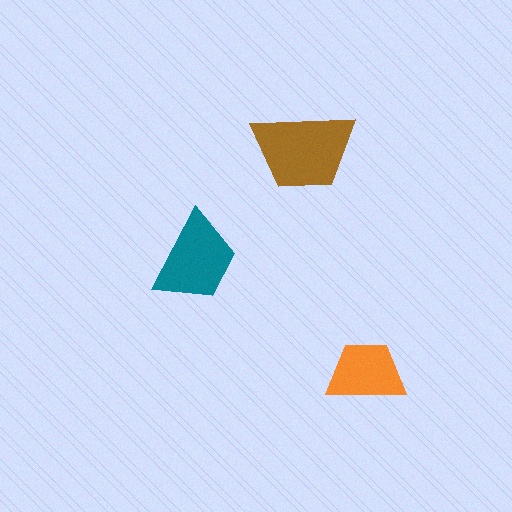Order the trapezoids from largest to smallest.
the brown one, the teal one, the orange one.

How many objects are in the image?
There are 3 objects in the image.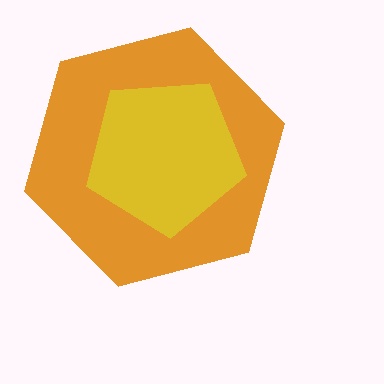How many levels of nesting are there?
2.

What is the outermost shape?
The orange hexagon.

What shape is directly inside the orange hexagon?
The yellow pentagon.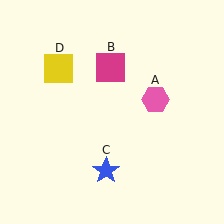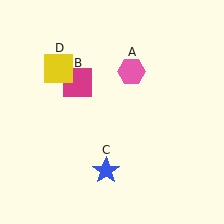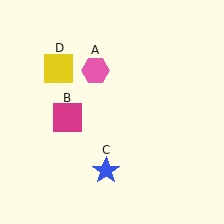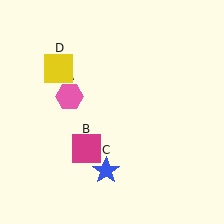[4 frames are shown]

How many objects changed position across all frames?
2 objects changed position: pink hexagon (object A), magenta square (object B).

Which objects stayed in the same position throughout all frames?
Blue star (object C) and yellow square (object D) remained stationary.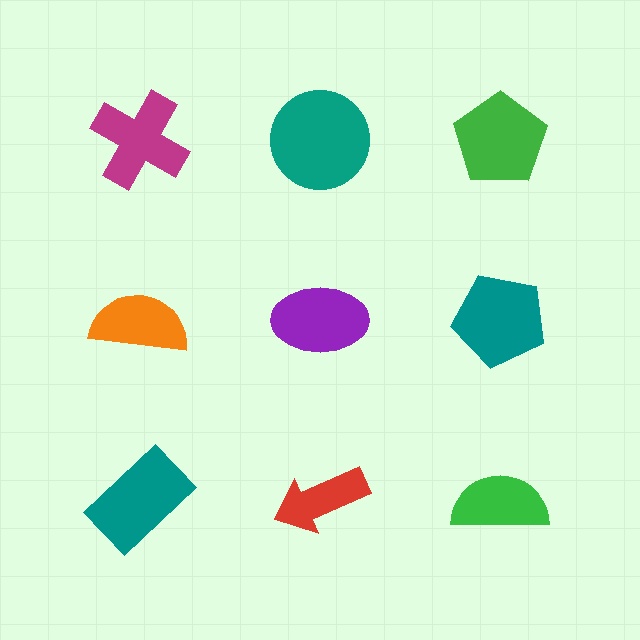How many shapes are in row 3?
3 shapes.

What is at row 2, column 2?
A purple ellipse.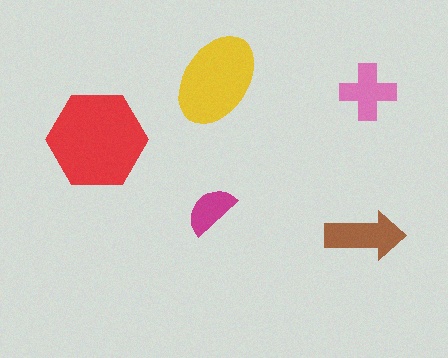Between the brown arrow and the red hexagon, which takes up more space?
The red hexagon.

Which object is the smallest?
The magenta semicircle.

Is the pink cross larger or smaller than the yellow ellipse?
Smaller.